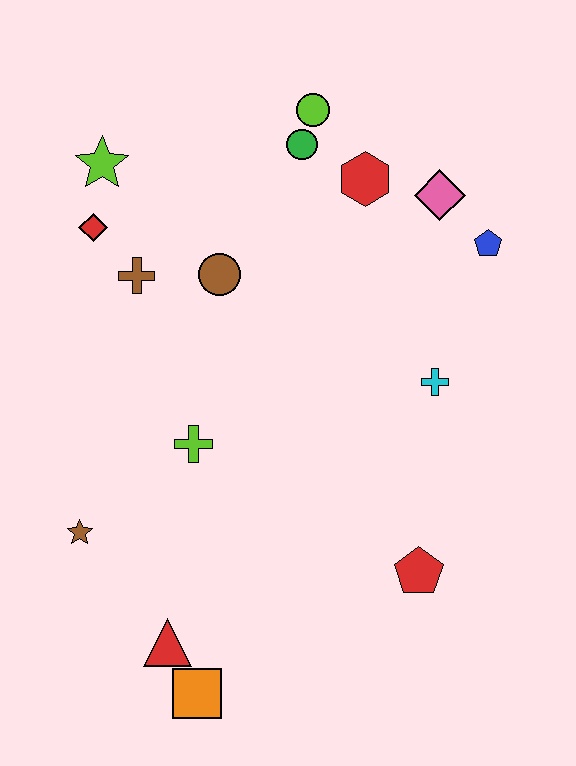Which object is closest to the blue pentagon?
The pink diamond is closest to the blue pentagon.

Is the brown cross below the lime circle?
Yes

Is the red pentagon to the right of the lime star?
Yes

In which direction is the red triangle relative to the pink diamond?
The red triangle is below the pink diamond.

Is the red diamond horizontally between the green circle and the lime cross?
No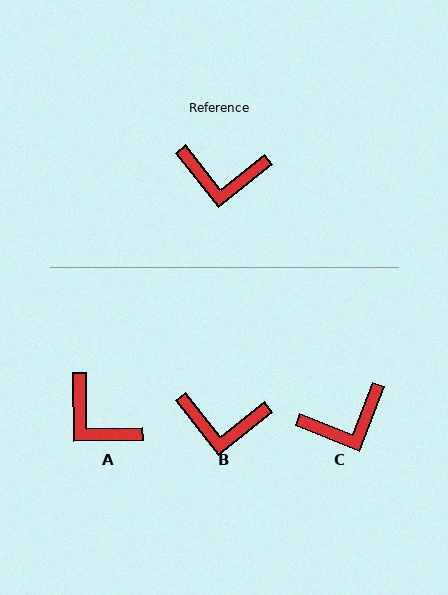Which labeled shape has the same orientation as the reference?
B.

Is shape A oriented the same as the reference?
No, it is off by about 37 degrees.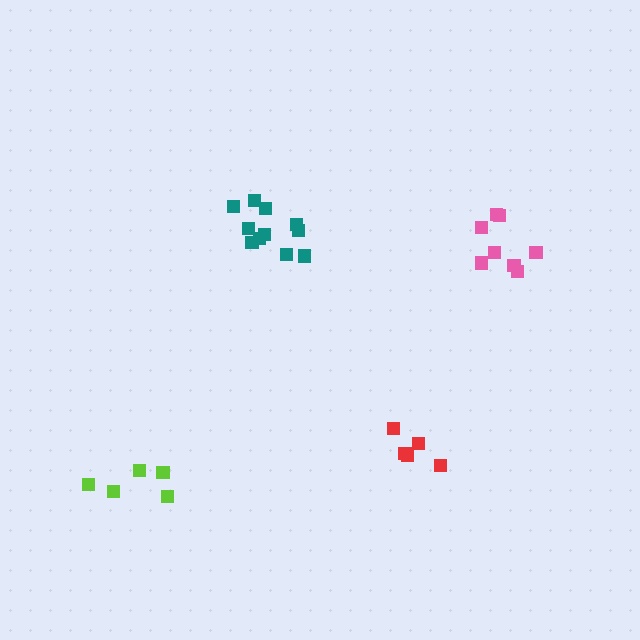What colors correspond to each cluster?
The clusters are colored: red, lime, teal, pink.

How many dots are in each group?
Group 1: 5 dots, Group 2: 5 dots, Group 3: 11 dots, Group 4: 8 dots (29 total).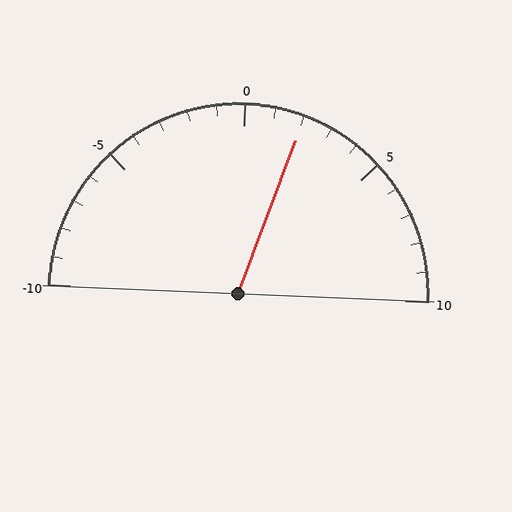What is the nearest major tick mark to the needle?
The nearest major tick mark is 0.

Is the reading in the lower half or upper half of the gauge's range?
The reading is in the upper half of the range (-10 to 10).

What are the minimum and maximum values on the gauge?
The gauge ranges from -10 to 10.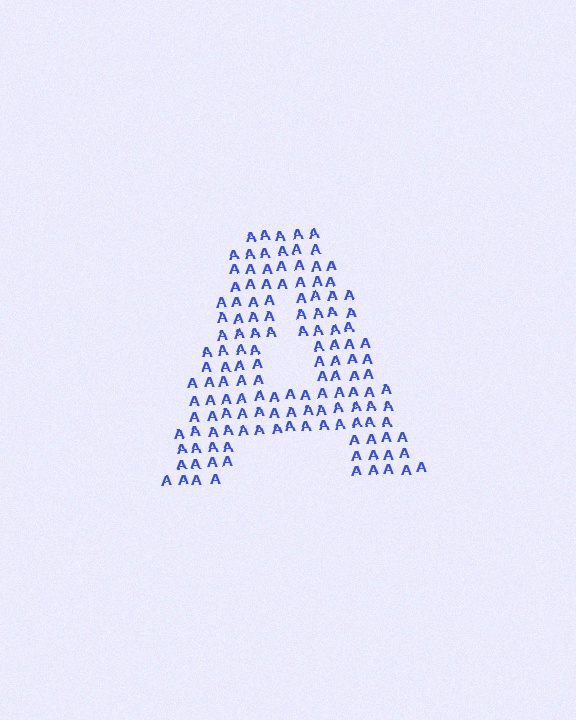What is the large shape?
The large shape is the letter A.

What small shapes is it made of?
It is made of small letter A's.